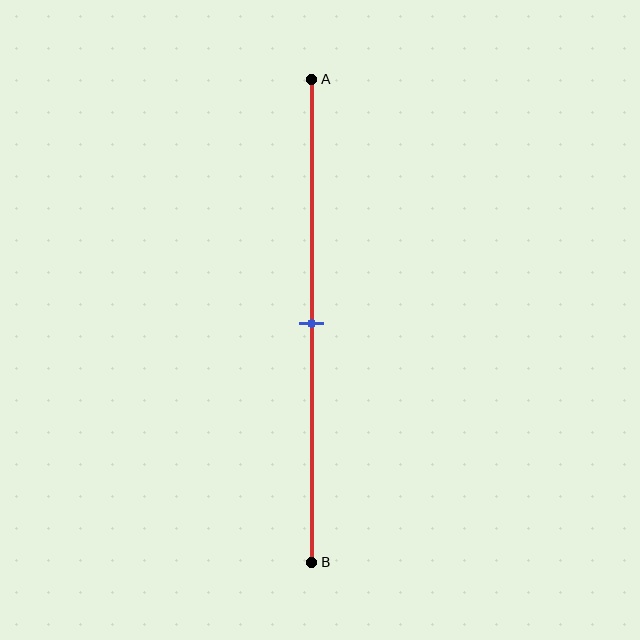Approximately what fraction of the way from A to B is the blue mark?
The blue mark is approximately 50% of the way from A to B.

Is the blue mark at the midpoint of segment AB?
Yes, the mark is approximately at the midpoint.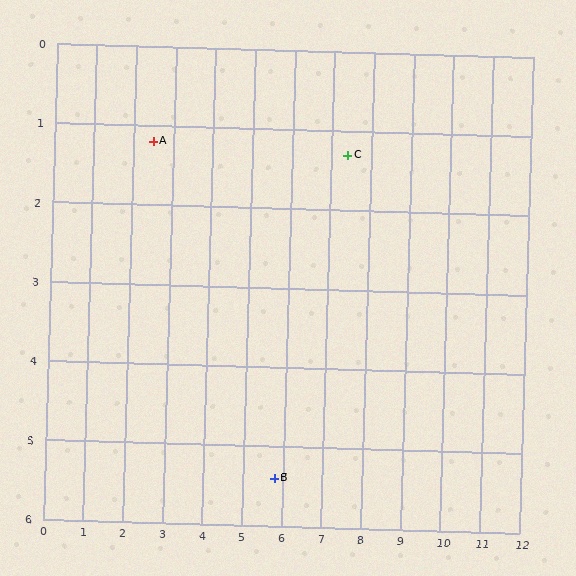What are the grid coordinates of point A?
Point A is at approximately (2.5, 1.2).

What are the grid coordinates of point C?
Point C is at approximately (7.4, 1.3).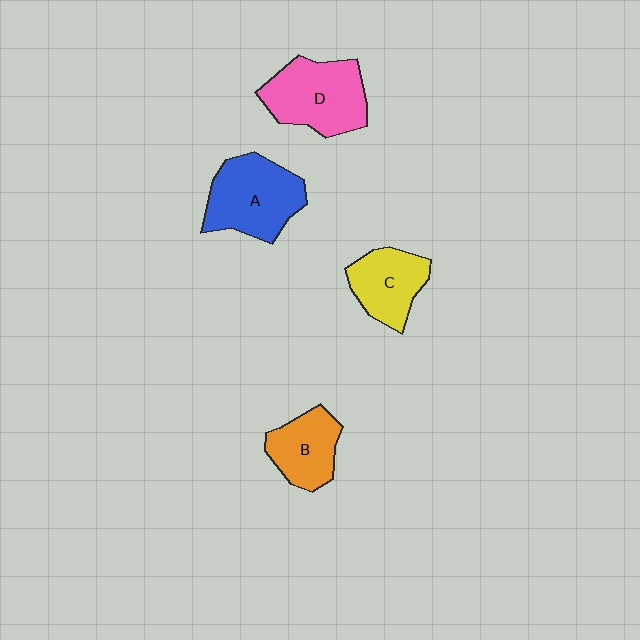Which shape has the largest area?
Shape A (blue).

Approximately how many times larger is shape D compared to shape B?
Approximately 1.5 times.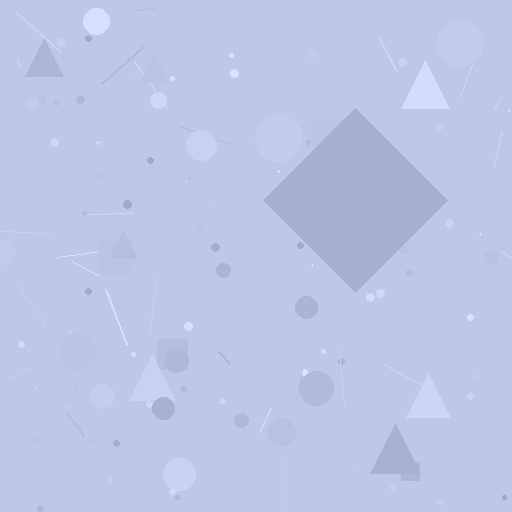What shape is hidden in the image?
A diamond is hidden in the image.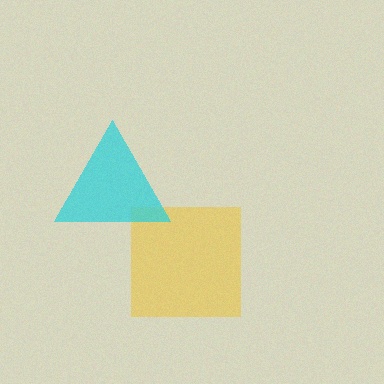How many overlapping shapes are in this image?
There are 2 overlapping shapes in the image.